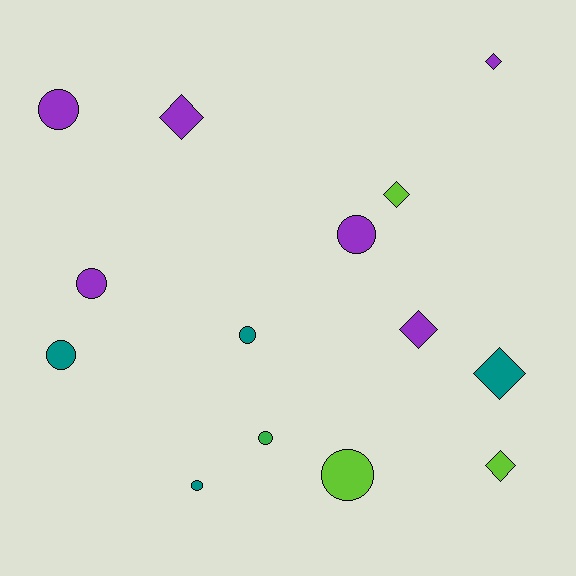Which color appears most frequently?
Purple, with 6 objects.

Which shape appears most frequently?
Circle, with 8 objects.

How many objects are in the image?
There are 14 objects.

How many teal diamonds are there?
There is 1 teal diamond.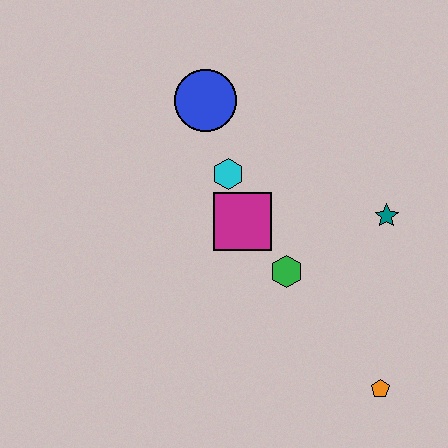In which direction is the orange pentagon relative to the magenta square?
The orange pentagon is below the magenta square.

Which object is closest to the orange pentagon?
The green hexagon is closest to the orange pentagon.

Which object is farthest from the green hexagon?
The blue circle is farthest from the green hexagon.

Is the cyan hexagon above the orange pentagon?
Yes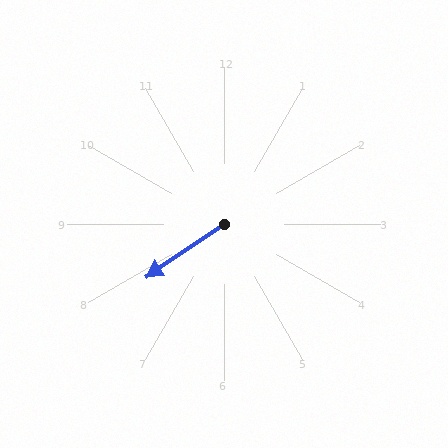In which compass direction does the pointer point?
Southwest.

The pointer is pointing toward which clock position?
Roughly 8 o'clock.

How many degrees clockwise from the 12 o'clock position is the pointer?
Approximately 236 degrees.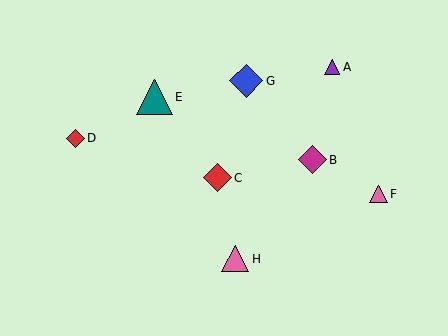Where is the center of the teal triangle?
The center of the teal triangle is at (155, 97).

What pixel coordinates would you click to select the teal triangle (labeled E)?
Click at (155, 97) to select the teal triangle E.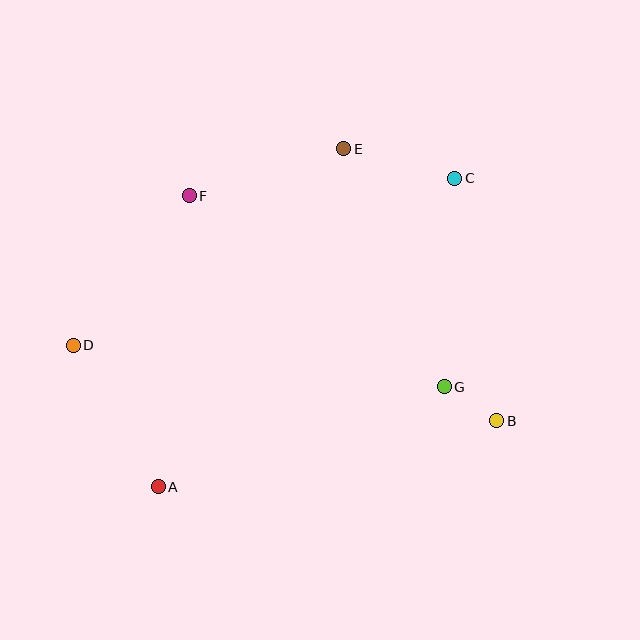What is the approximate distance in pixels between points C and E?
The distance between C and E is approximately 115 pixels.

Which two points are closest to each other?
Points B and G are closest to each other.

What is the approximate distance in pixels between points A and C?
The distance between A and C is approximately 428 pixels.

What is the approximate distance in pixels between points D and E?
The distance between D and E is approximately 335 pixels.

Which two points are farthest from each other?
Points B and D are farthest from each other.